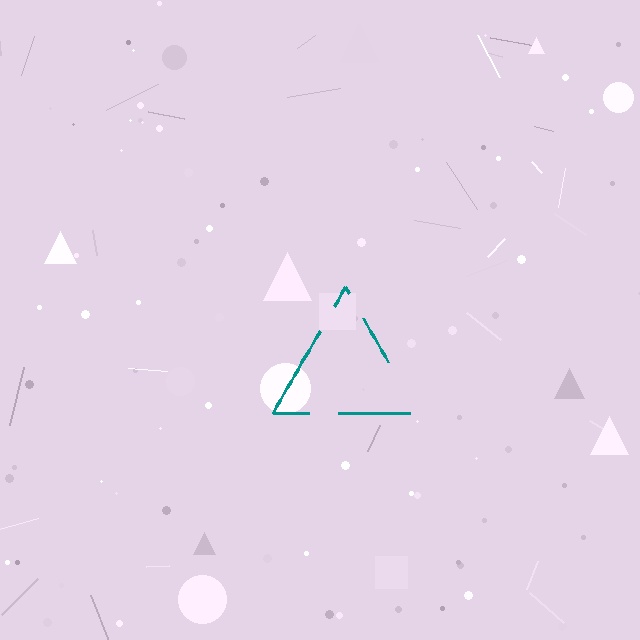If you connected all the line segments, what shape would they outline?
They would outline a triangle.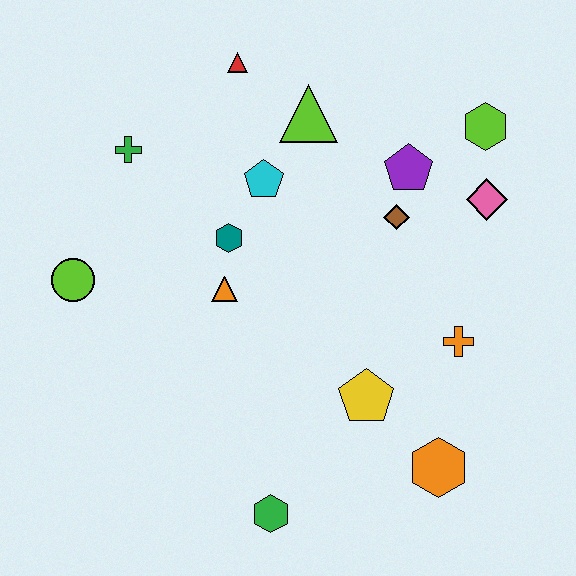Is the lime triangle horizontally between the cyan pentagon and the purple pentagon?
Yes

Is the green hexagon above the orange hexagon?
No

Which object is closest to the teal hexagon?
The orange triangle is closest to the teal hexagon.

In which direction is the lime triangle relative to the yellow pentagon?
The lime triangle is above the yellow pentagon.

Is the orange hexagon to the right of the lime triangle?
Yes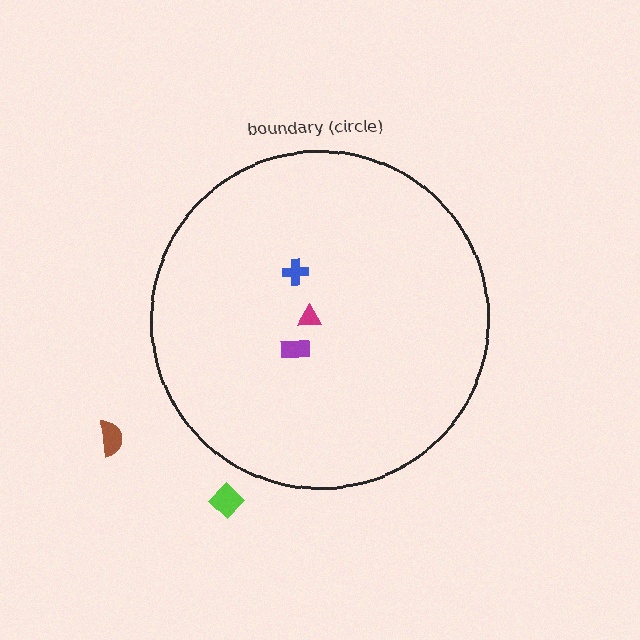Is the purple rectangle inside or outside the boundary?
Inside.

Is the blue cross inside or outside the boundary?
Inside.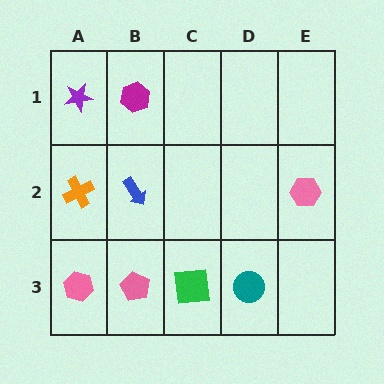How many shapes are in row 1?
2 shapes.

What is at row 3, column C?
A green square.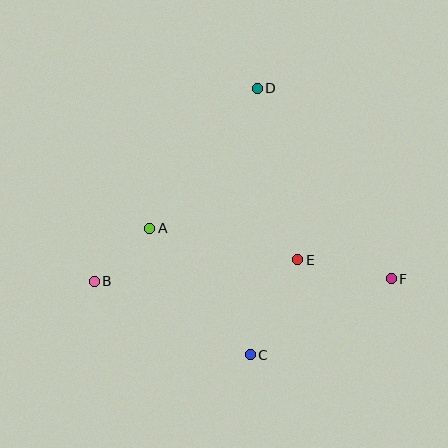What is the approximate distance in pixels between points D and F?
The distance between D and F is approximately 233 pixels.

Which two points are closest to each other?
Points A and B are closest to each other.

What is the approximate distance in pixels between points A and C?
The distance between A and C is approximately 161 pixels.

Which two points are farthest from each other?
Points B and F are farthest from each other.